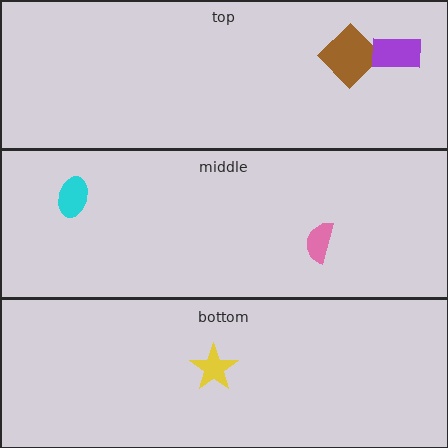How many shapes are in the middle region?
2.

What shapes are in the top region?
The brown diamond, the purple rectangle.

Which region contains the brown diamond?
The top region.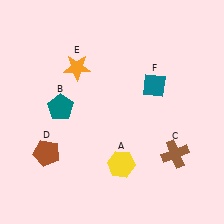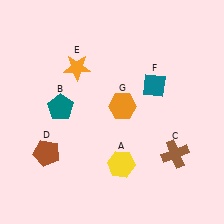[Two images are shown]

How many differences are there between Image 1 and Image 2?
There is 1 difference between the two images.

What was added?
An orange hexagon (G) was added in Image 2.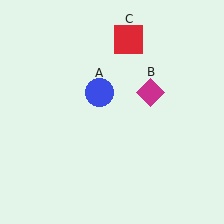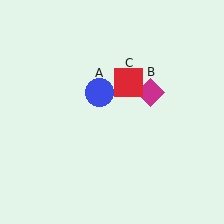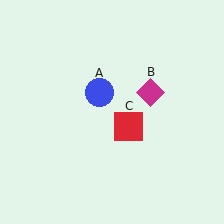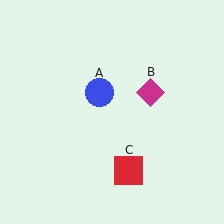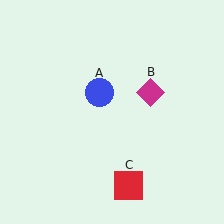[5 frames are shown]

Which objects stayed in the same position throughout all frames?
Blue circle (object A) and magenta diamond (object B) remained stationary.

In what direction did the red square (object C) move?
The red square (object C) moved down.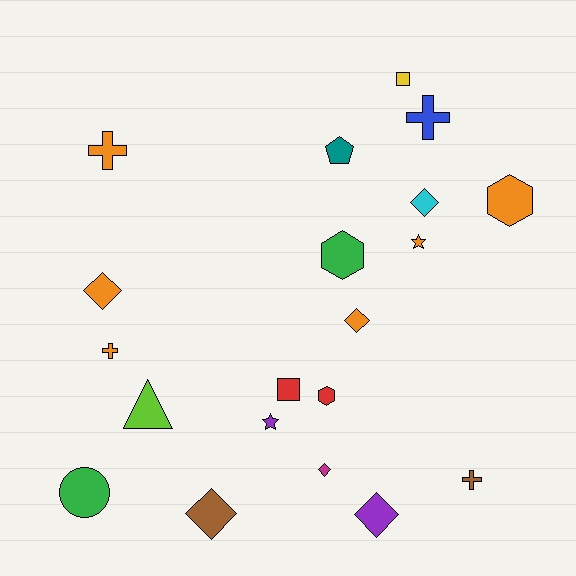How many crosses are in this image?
There are 4 crosses.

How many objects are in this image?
There are 20 objects.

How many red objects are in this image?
There are 2 red objects.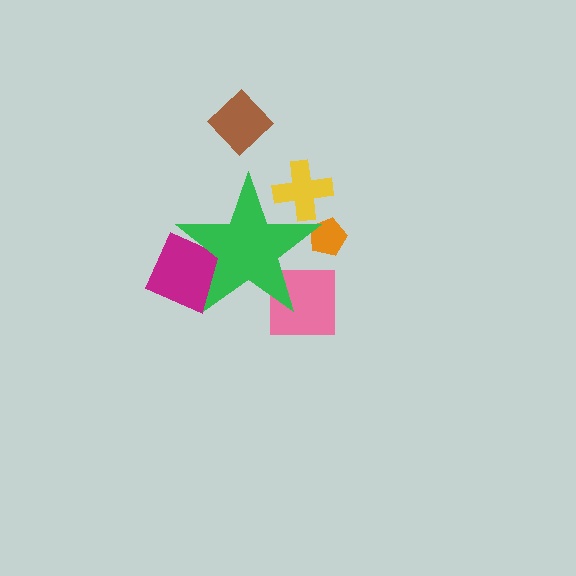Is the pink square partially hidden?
Yes, the pink square is partially hidden behind the green star.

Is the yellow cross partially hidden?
Yes, the yellow cross is partially hidden behind the green star.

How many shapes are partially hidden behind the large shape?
4 shapes are partially hidden.